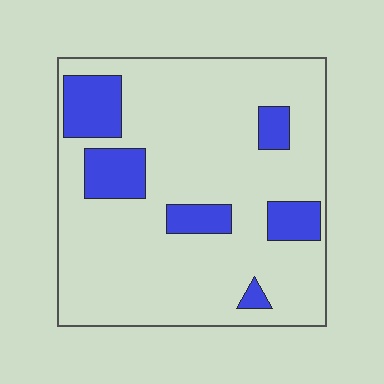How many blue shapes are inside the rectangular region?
6.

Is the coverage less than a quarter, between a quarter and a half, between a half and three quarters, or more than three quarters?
Less than a quarter.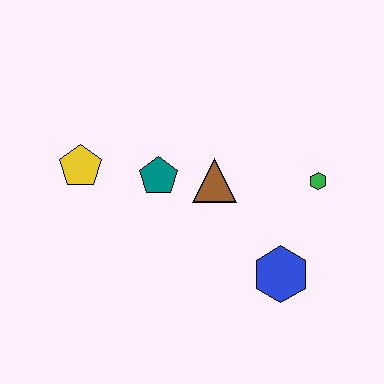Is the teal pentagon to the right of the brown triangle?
No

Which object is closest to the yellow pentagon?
The teal pentagon is closest to the yellow pentagon.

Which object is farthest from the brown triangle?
The yellow pentagon is farthest from the brown triangle.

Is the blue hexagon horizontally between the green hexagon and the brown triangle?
Yes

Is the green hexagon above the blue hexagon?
Yes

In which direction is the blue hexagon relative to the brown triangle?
The blue hexagon is below the brown triangle.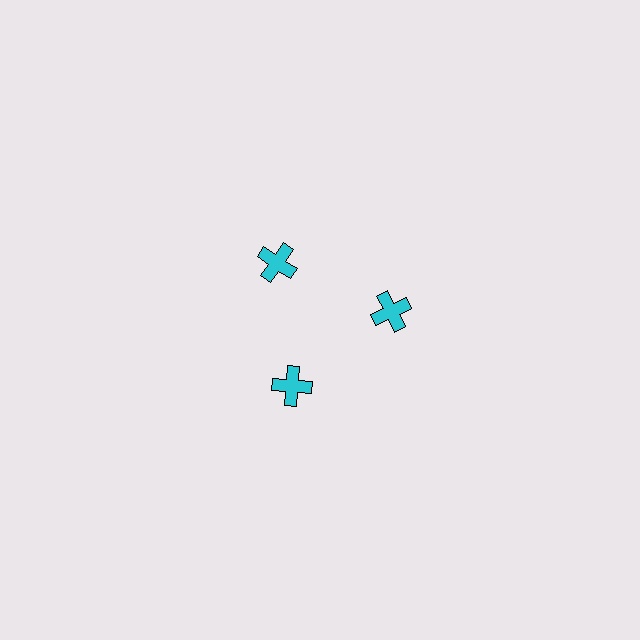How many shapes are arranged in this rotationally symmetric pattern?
There are 3 shapes, arranged in 3 groups of 1.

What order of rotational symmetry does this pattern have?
This pattern has 3-fold rotational symmetry.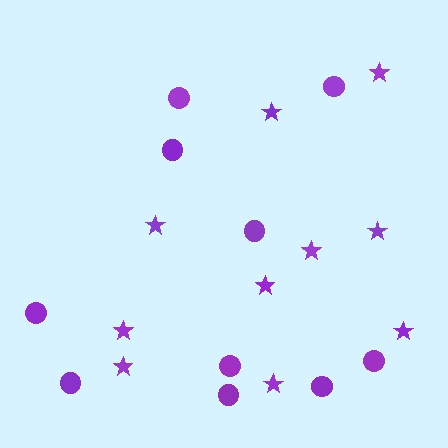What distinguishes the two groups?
There are 2 groups: one group of circles (10) and one group of stars (10).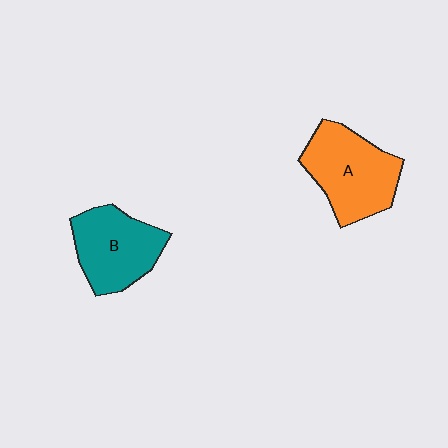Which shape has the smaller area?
Shape B (teal).